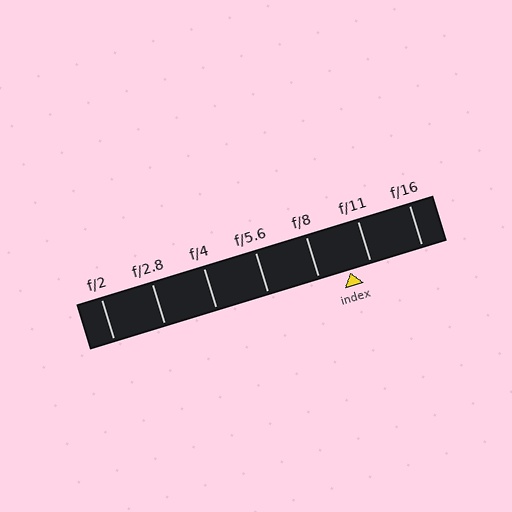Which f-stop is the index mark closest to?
The index mark is closest to f/11.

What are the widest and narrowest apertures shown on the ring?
The widest aperture shown is f/2 and the narrowest is f/16.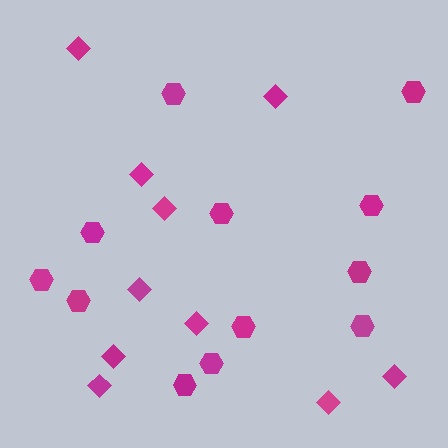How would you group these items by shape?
There are 2 groups: one group of diamonds (10) and one group of hexagons (12).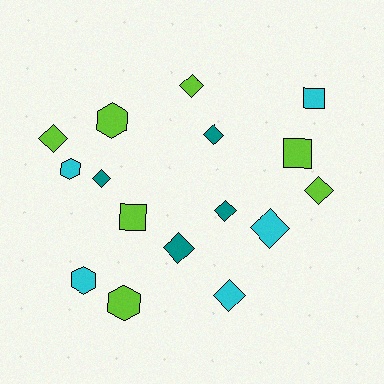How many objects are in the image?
There are 16 objects.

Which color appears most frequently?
Lime, with 7 objects.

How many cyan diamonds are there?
There are 2 cyan diamonds.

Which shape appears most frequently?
Diamond, with 9 objects.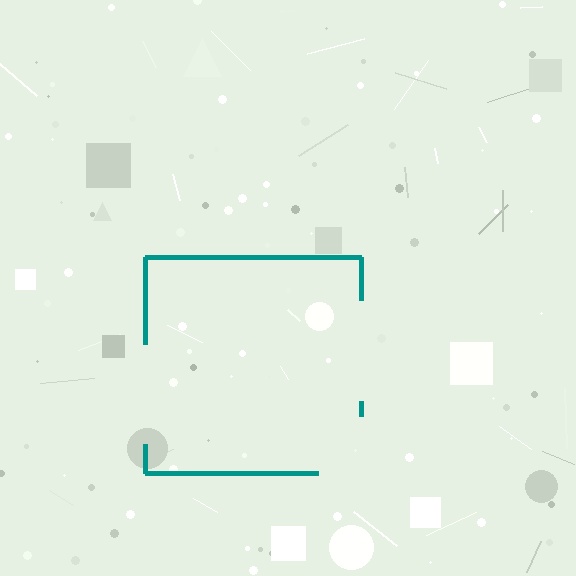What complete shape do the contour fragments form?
The contour fragments form a square.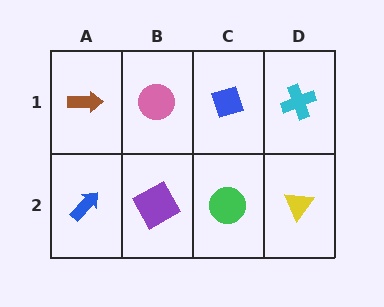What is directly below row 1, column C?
A green circle.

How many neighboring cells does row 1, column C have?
3.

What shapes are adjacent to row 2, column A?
A brown arrow (row 1, column A), a purple square (row 2, column B).